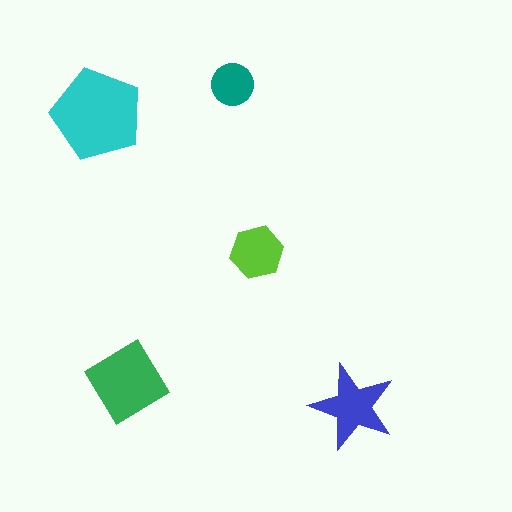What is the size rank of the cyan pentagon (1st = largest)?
1st.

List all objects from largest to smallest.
The cyan pentagon, the green diamond, the blue star, the lime hexagon, the teal circle.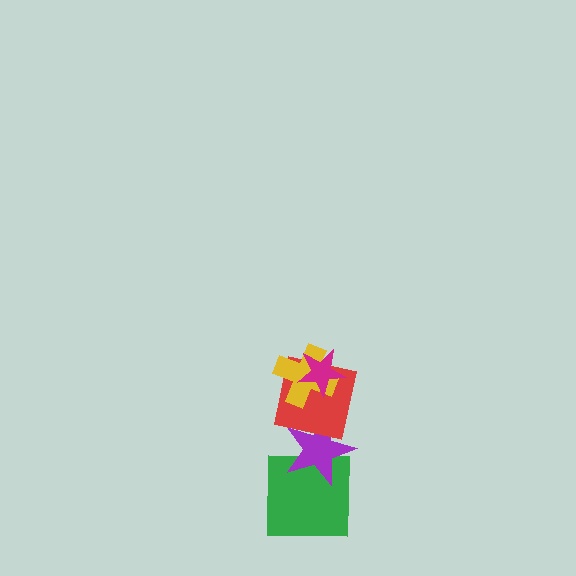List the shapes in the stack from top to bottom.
From top to bottom: the magenta star, the yellow cross, the red square, the purple star, the green square.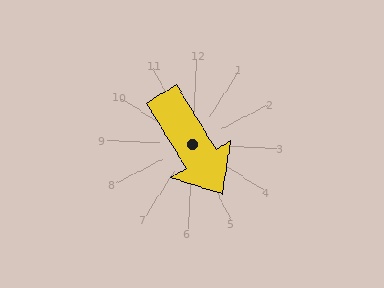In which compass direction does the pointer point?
Southeast.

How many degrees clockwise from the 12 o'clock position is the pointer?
Approximately 146 degrees.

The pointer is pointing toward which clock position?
Roughly 5 o'clock.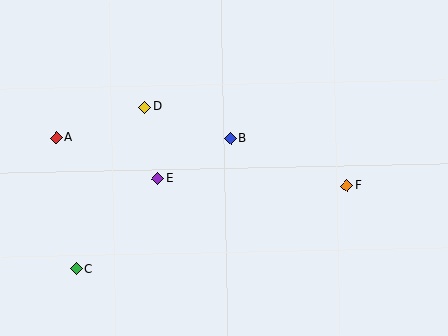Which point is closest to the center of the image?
Point B at (231, 138) is closest to the center.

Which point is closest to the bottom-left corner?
Point C is closest to the bottom-left corner.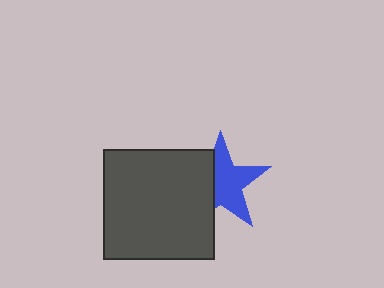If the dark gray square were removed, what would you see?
You would see the complete blue star.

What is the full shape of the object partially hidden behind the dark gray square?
The partially hidden object is a blue star.